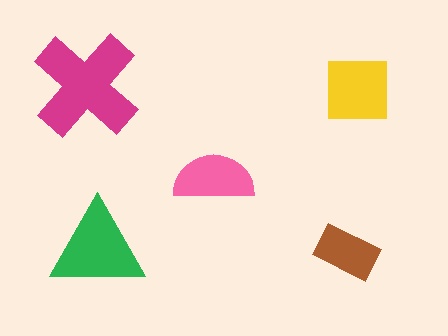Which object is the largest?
The magenta cross.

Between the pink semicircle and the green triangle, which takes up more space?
The green triangle.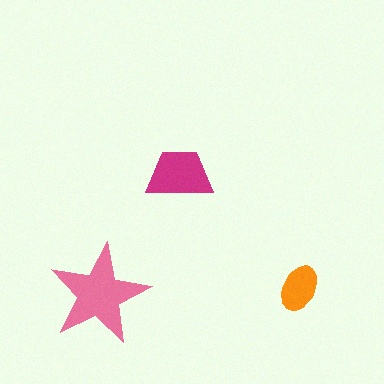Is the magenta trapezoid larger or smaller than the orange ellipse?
Larger.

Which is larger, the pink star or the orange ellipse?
The pink star.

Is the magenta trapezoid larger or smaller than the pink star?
Smaller.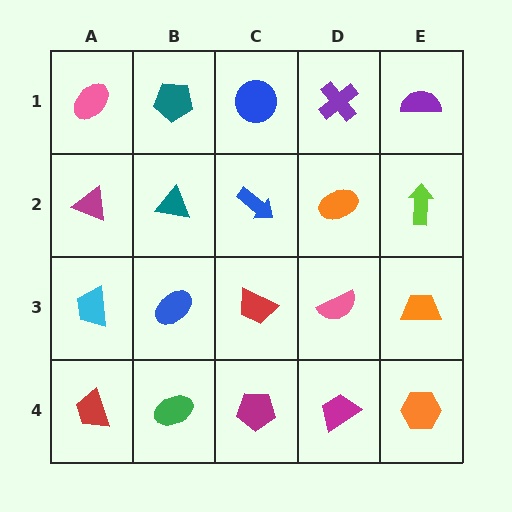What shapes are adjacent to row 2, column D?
A purple cross (row 1, column D), a pink semicircle (row 3, column D), a blue arrow (row 2, column C), a lime arrow (row 2, column E).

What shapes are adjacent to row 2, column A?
A pink ellipse (row 1, column A), a cyan trapezoid (row 3, column A), a teal triangle (row 2, column B).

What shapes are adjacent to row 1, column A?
A magenta triangle (row 2, column A), a teal pentagon (row 1, column B).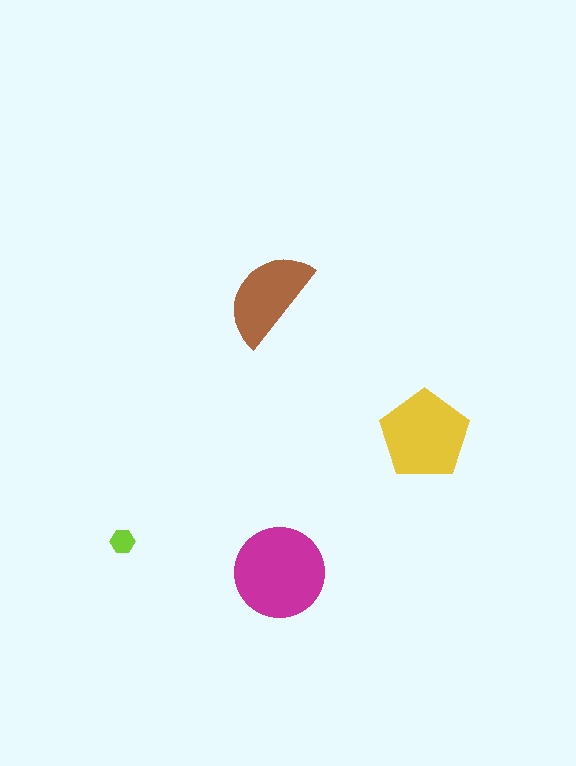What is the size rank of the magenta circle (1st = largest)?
1st.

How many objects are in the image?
There are 4 objects in the image.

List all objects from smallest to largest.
The lime hexagon, the brown semicircle, the yellow pentagon, the magenta circle.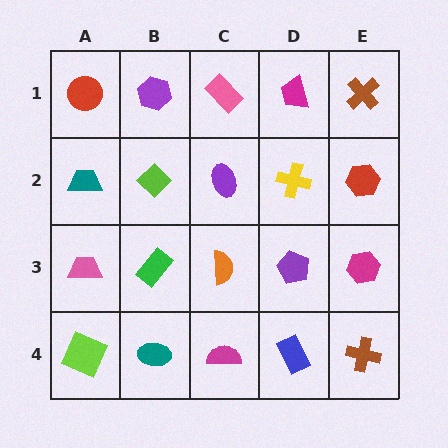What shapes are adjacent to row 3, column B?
A lime diamond (row 2, column B), a teal ellipse (row 4, column B), a pink trapezoid (row 3, column A), an orange semicircle (row 3, column C).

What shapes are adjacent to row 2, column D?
A magenta trapezoid (row 1, column D), a purple pentagon (row 3, column D), a purple ellipse (row 2, column C), a red hexagon (row 2, column E).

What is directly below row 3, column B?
A teal ellipse.